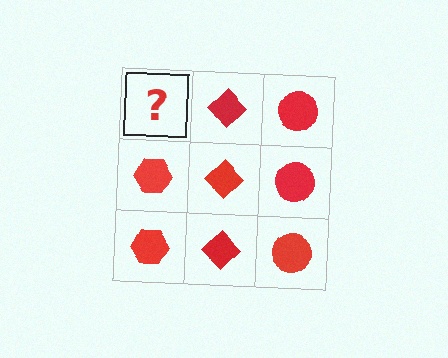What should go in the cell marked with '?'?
The missing cell should contain a red hexagon.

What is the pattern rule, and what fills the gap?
The rule is that each column has a consistent shape. The gap should be filled with a red hexagon.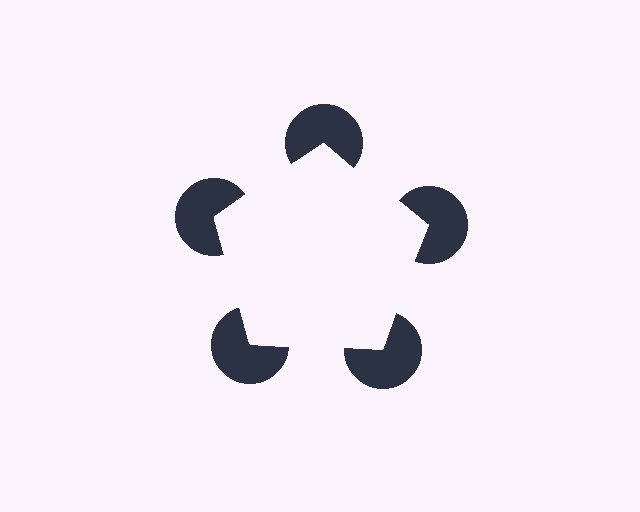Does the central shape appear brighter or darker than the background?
It typically appears slightly brighter than the background, even though no actual brightness change is drawn.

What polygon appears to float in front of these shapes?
An illusory pentagon — its edges are inferred from the aligned wedge cuts in the pac-man discs, not physically drawn.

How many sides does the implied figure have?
5 sides.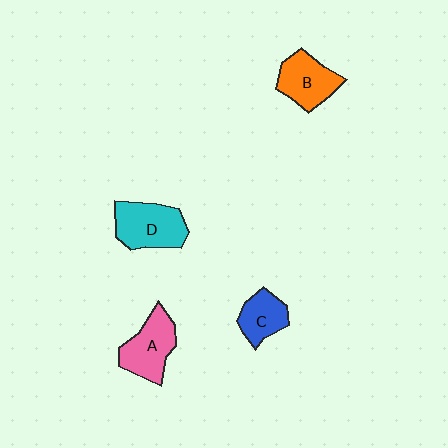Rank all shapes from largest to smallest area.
From largest to smallest: D (cyan), A (pink), B (orange), C (blue).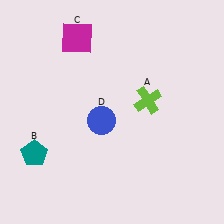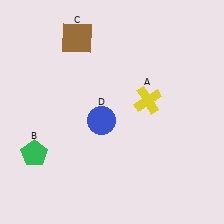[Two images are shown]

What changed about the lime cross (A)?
In Image 1, A is lime. In Image 2, it changed to yellow.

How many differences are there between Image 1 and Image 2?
There are 3 differences between the two images.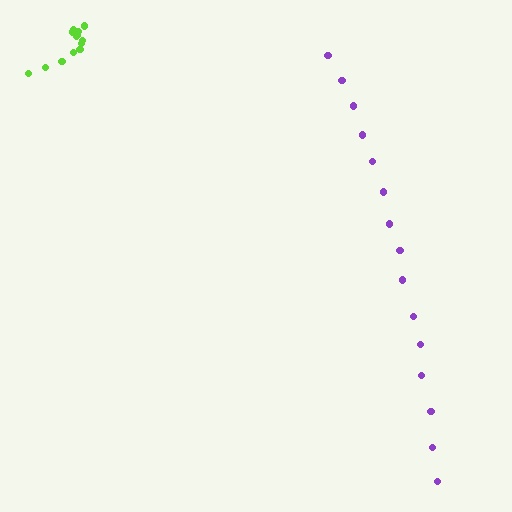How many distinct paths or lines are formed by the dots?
There are 2 distinct paths.